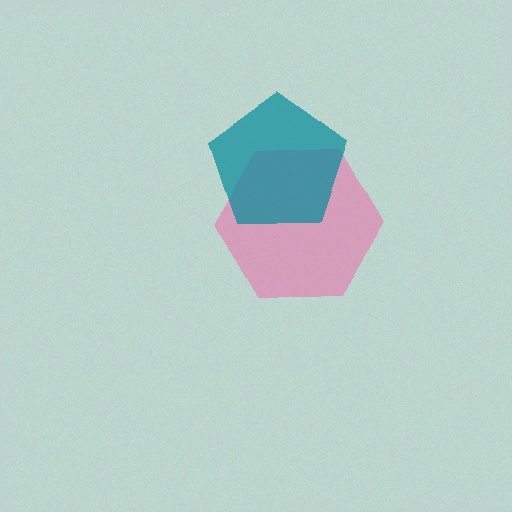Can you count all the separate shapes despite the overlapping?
Yes, there are 2 separate shapes.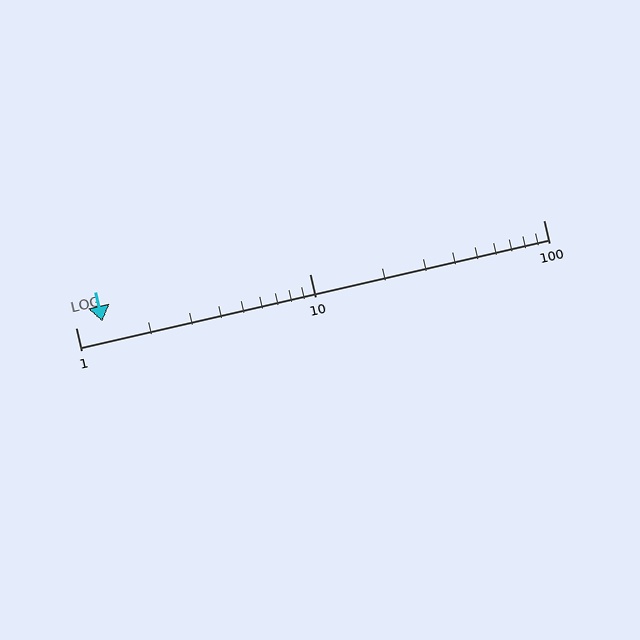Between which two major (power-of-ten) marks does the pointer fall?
The pointer is between 1 and 10.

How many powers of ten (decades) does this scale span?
The scale spans 2 decades, from 1 to 100.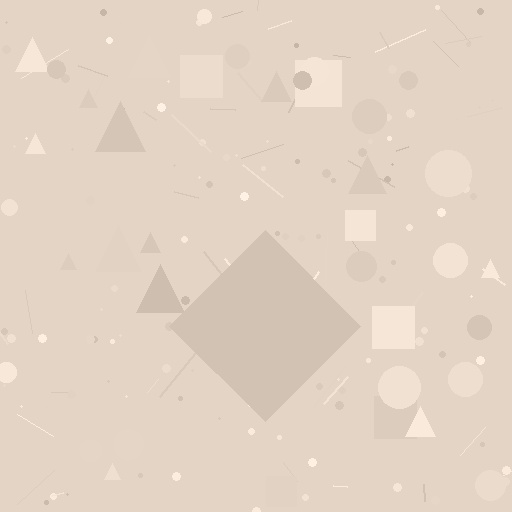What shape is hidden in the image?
A diamond is hidden in the image.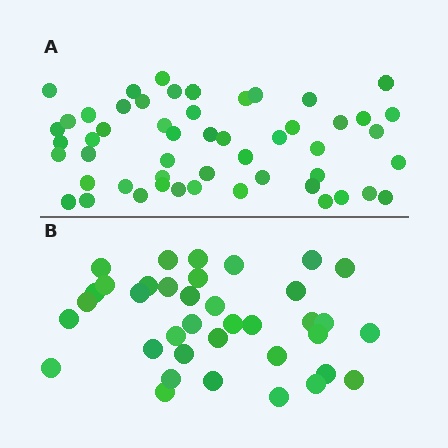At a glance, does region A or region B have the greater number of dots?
Region A (the top region) has more dots.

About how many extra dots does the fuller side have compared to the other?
Region A has approximately 15 more dots than region B.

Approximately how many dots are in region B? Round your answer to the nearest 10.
About 40 dots. (The exact count is 37, which rounds to 40.)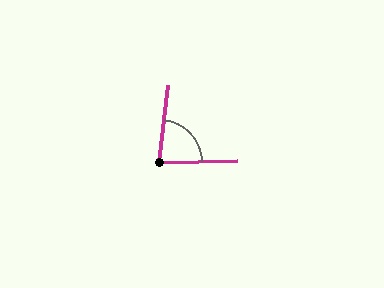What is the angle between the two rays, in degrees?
Approximately 81 degrees.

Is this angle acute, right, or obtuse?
It is acute.